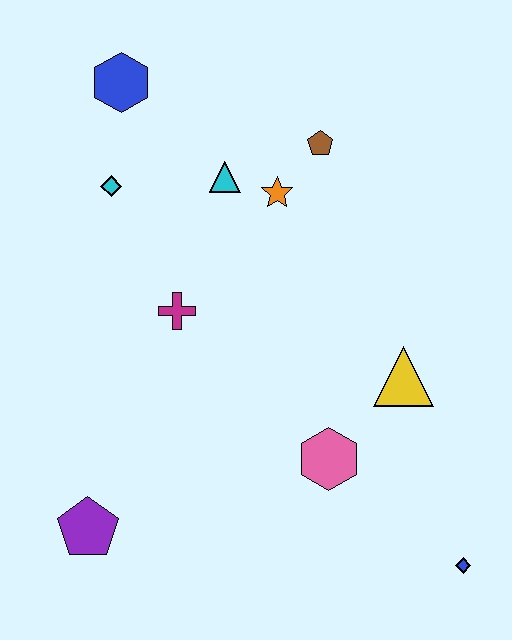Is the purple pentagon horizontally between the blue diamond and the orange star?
No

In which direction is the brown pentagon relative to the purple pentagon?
The brown pentagon is above the purple pentagon.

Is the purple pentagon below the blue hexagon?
Yes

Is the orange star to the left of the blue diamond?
Yes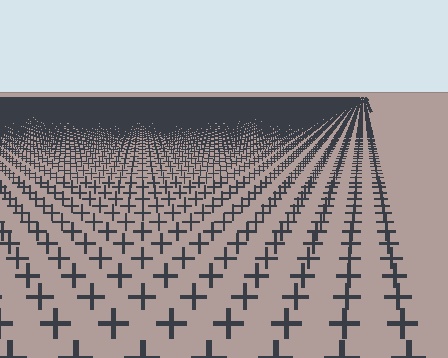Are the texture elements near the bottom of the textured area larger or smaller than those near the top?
Larger. Near the bottom, elements are closer to the viewer and appear at a bigger on-screen size.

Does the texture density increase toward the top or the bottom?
Density increases toward the top.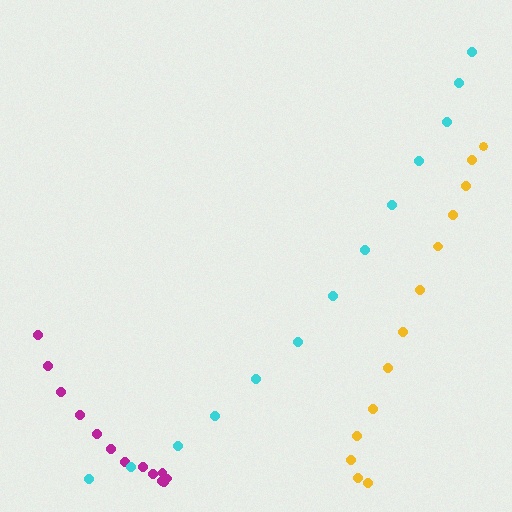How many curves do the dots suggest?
There are 3 distinct paths.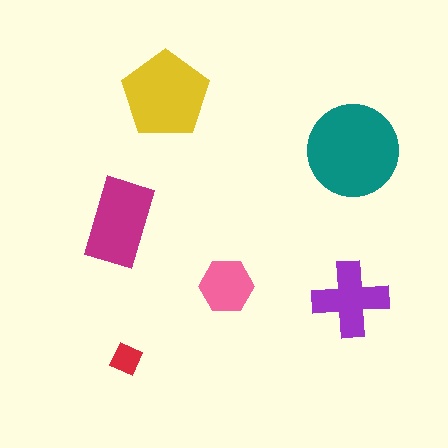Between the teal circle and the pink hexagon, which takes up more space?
The teal circle.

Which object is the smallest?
The red diamond.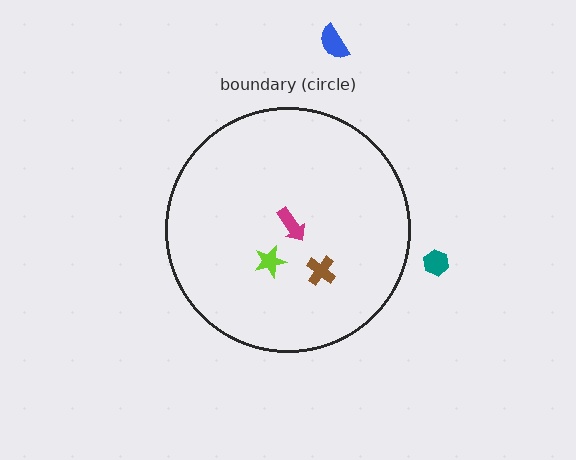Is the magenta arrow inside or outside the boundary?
Inside.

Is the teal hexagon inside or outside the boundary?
Outside.